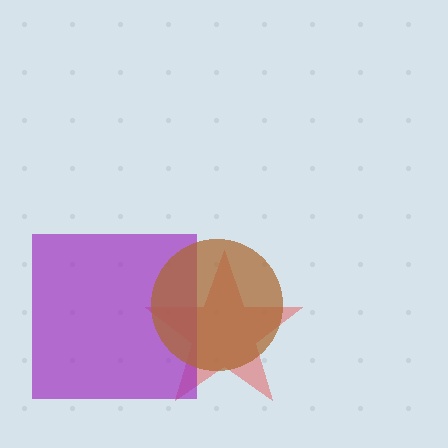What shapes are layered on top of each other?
The layered shapes are: a red star, a purple square, a brown circle.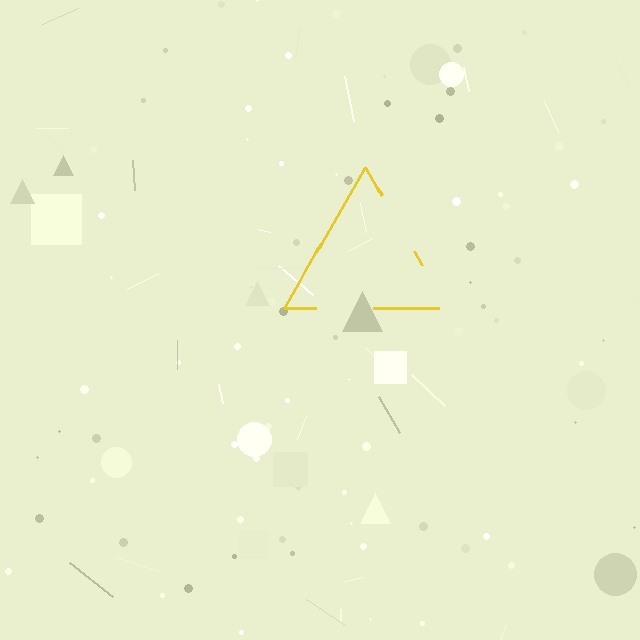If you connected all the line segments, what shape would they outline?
They would outline a triangle.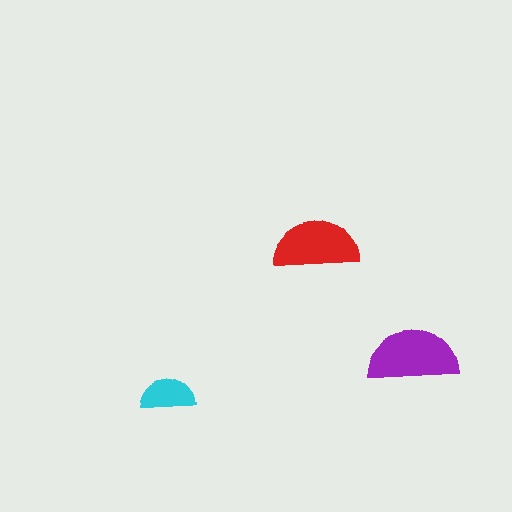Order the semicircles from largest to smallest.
the purple one, the red one, the cyan one.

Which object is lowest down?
The cyan semicircle is bottommost.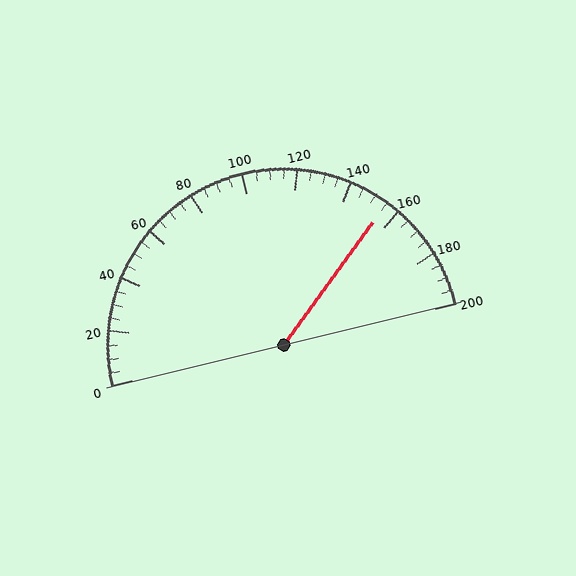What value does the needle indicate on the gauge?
The needle indicates approximately 155.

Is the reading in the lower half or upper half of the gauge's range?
The reading is in the upper half of the range (0 to 200).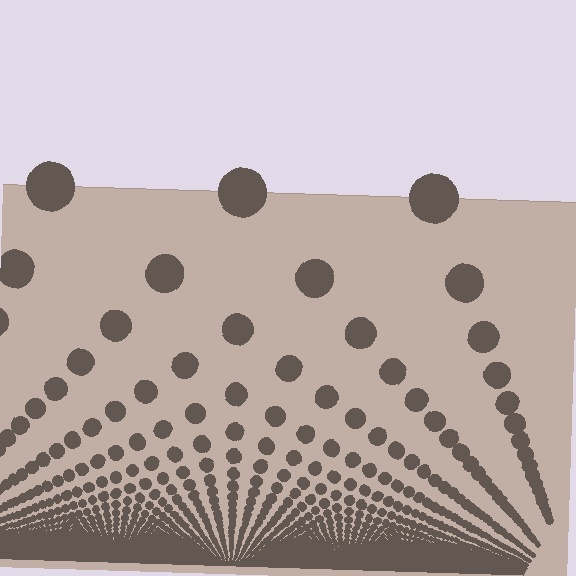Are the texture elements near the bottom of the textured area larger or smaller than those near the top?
Smaller. The gradient is inverted — elements near the bottom are smaller and denser.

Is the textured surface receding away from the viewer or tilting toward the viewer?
The surface appears to tilt toward the viewer. Texture elements get larger and sparser toward the top.